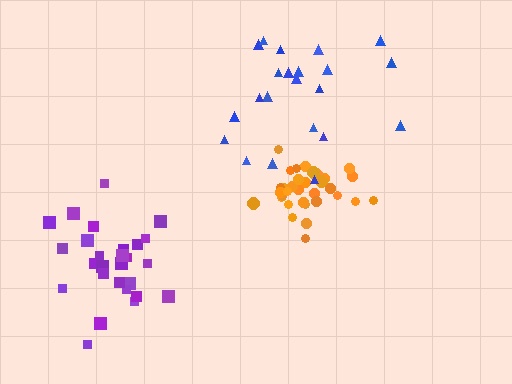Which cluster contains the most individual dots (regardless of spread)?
Orange (33).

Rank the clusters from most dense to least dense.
orange, purple, blue.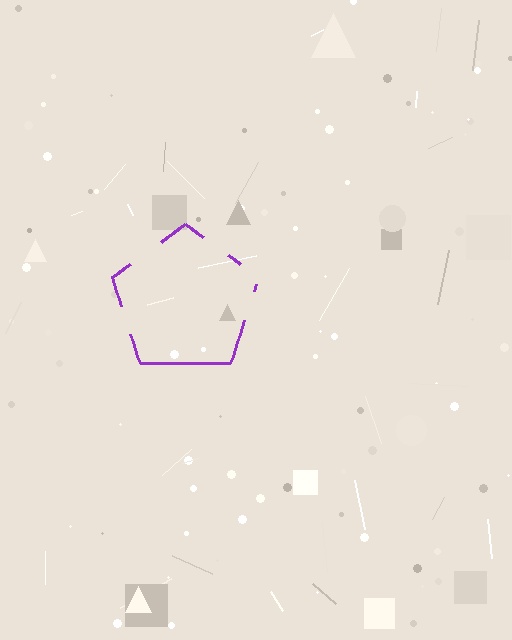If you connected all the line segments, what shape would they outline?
They would outline a pentagon.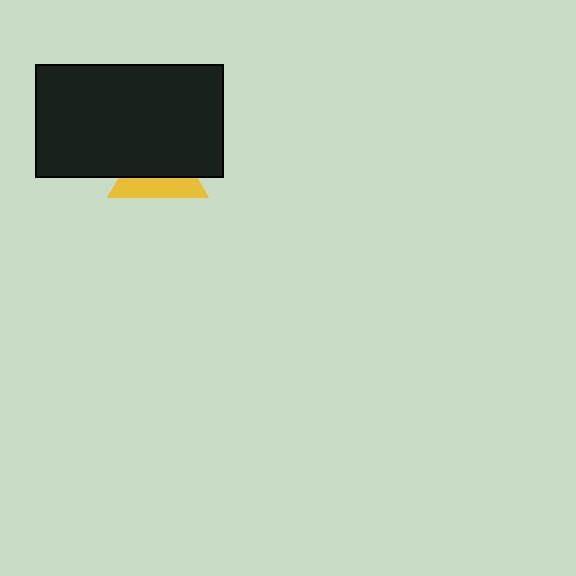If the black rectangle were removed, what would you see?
You would see the complete yellow triangle.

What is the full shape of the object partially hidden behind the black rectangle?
The partially hidden object is a yellow triangle.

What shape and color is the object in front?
The object in front is a black rectangle.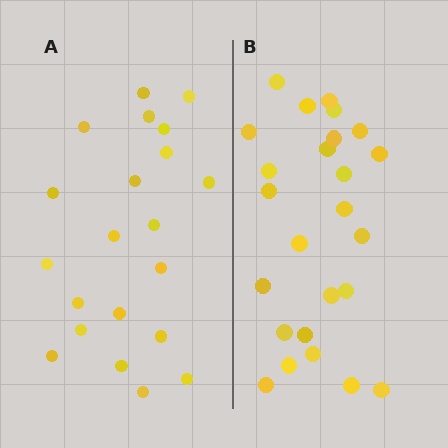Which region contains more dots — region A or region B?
Region B (the right region) has more dots.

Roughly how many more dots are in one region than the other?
Region B has about 4 more dots than region A.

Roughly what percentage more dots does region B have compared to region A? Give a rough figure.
About 20% more.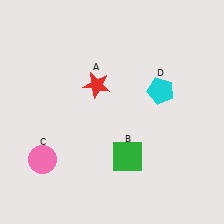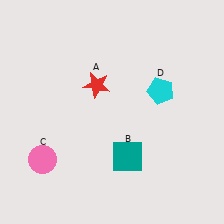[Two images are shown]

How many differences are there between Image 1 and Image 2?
There is 1 difference between the two images.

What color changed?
The square (B) changed from green in Image 1 to teal in Image 2.